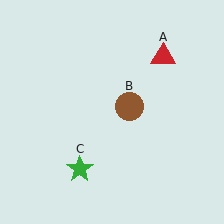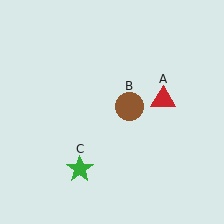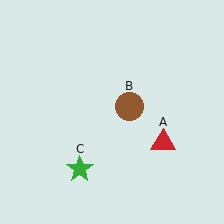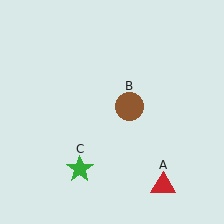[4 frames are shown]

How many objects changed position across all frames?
1 object changed position: red triangle (object A).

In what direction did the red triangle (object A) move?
The red triangle (object A) moved down.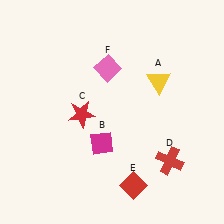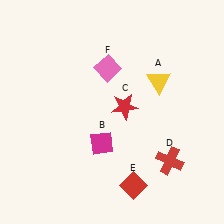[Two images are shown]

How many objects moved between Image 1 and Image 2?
1 object moved between the two images.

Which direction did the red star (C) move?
The red star (C) moved right.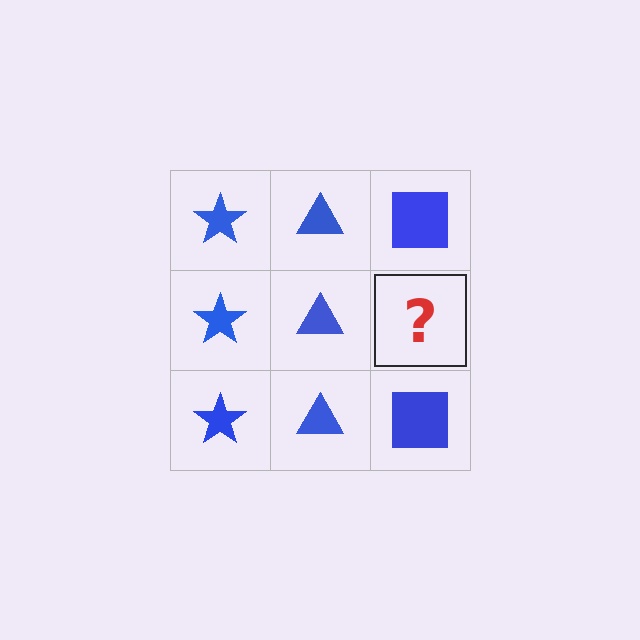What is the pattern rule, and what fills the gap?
The rule is that each column has a consistent shape. The gap should be filled with a blue square.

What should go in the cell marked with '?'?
The missing cell should contain a blue square.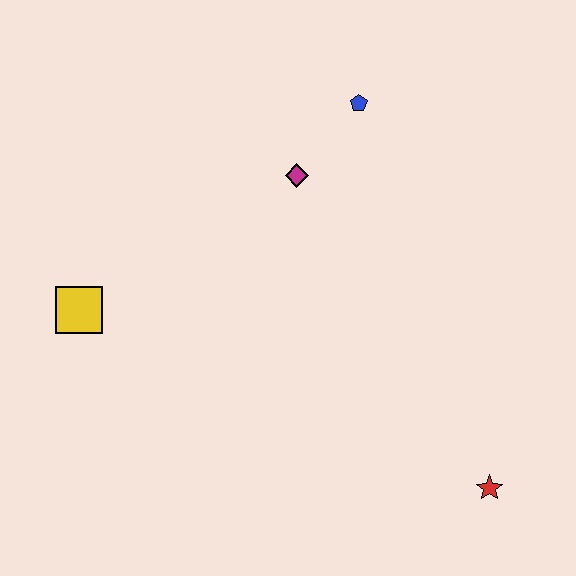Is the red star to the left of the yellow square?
No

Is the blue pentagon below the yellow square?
No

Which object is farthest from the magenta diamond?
The red star is farthest from the magenta diamond.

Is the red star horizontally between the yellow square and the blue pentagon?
No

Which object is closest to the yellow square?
The magenta diamond is closest to the yellow square.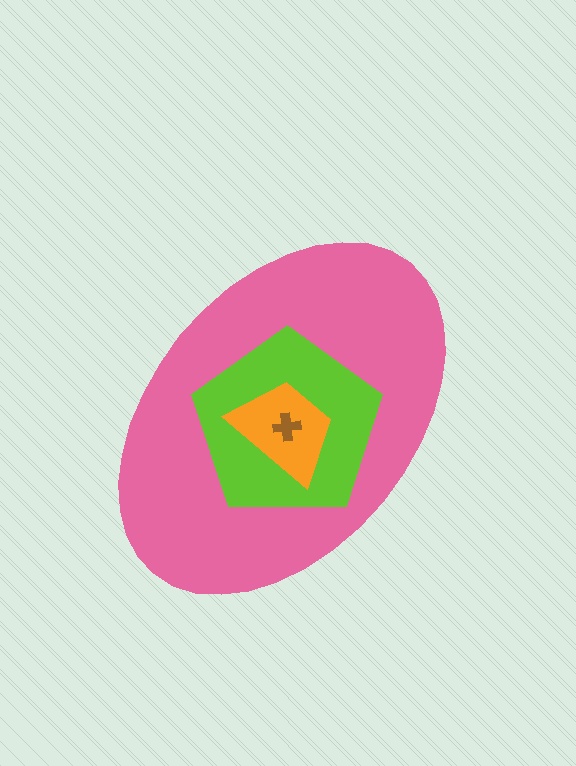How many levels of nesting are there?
4.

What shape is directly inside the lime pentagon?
The orange trapezoid.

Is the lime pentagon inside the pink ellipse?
Yes.